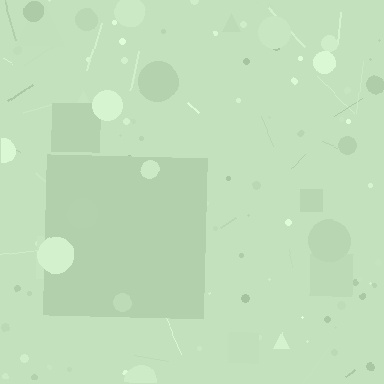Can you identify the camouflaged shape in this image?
The camouflaged shape is a square.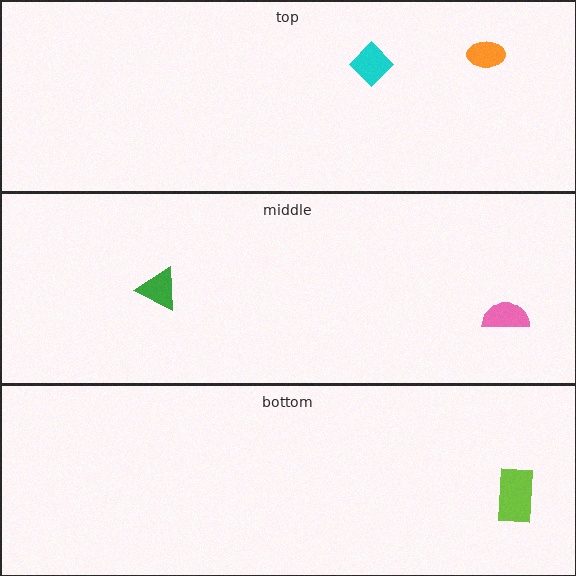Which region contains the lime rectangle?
The bottom region.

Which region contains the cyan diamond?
The top region.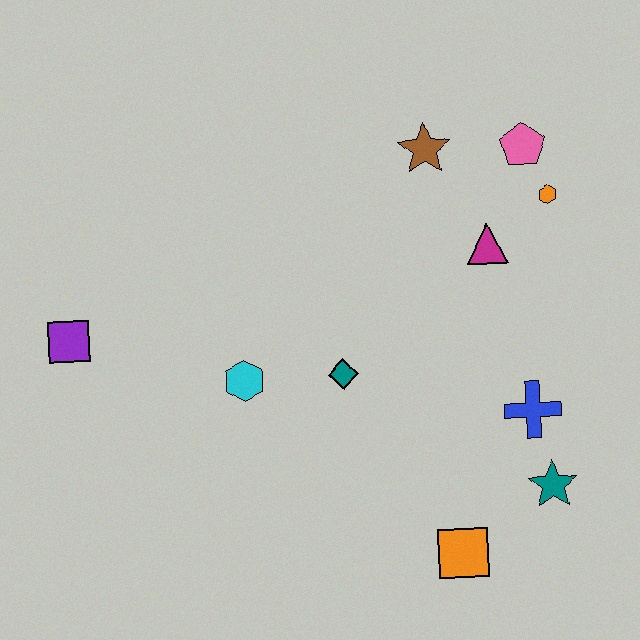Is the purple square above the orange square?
Yes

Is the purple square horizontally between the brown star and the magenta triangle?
No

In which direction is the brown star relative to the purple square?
The brown star is to the right of the purple square.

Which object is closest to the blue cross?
The teal star is closest to the blue cross.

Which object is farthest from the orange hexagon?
The purple square is farthest from the orange hexagon.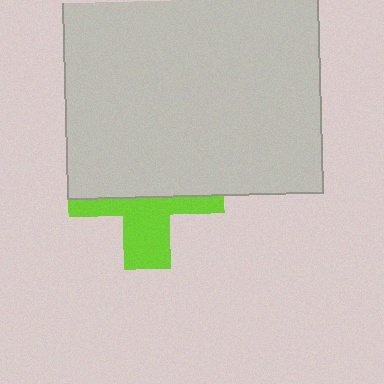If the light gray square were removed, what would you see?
You would see the complete lime cross.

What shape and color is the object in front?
The object in front is a light gray square.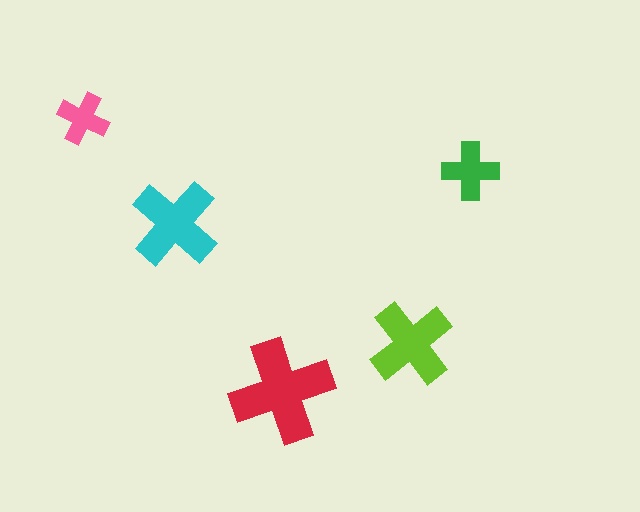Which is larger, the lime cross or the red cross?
The red one.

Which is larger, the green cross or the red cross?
The red one.